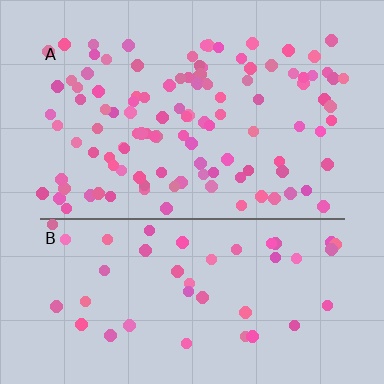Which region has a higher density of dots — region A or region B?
A (the top).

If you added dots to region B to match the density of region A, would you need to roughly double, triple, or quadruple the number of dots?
Approximately triple.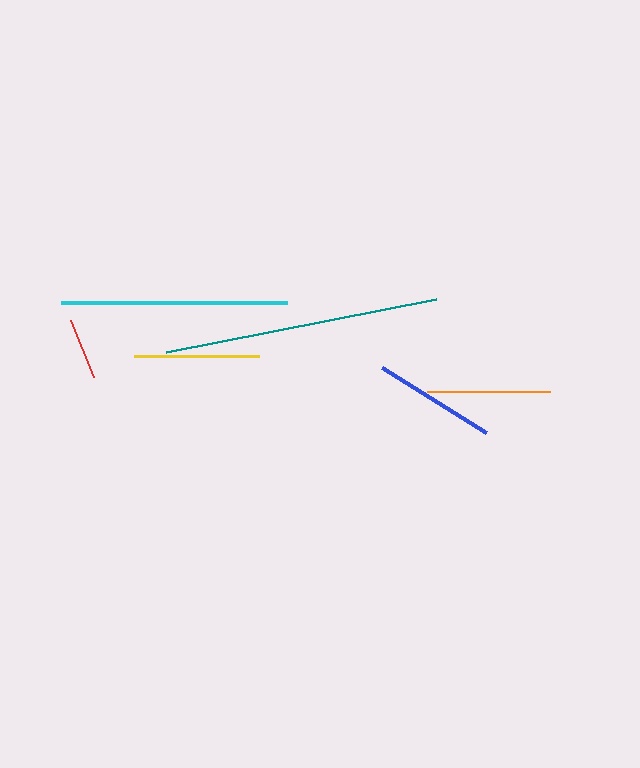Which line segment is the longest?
The teal line is the longest at approximately 276 pixels.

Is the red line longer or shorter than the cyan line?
The cyan line is longer than the red line.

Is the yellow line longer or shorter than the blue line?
The yellow line is longer than the blue line.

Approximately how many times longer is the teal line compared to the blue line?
The teal line is approximately 2.2 times the length of the blue line.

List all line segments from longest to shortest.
From longest to shortest: teal, cyan, yellow, blue, orange, red.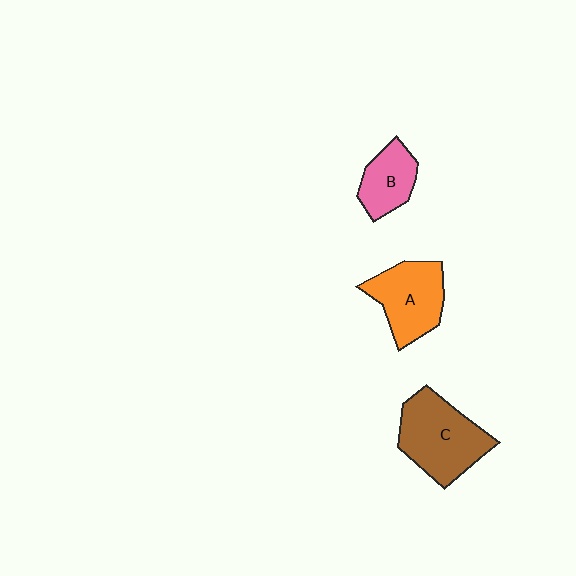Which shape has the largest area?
Shape C (brown).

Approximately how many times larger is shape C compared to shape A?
Approximately 1.2 times.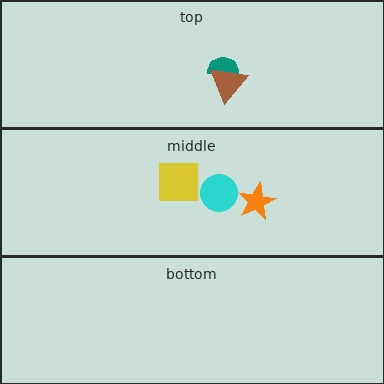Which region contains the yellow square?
The middle region.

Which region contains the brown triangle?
The top region.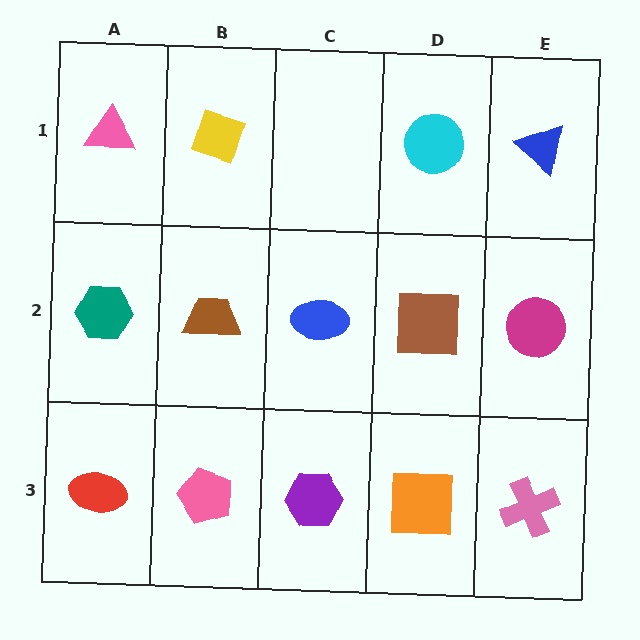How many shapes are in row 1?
4 shapes.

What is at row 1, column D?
A cyan circle.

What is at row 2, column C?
A blue ellipse.